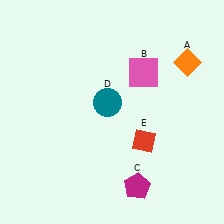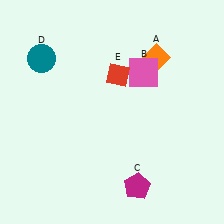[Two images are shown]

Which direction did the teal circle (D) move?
The teal circle (D) moved left.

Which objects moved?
The objects that moved are: the orange diamond (A), the teal circle (D), the red diamond (E).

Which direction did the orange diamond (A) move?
The orange diamond (A) moved left.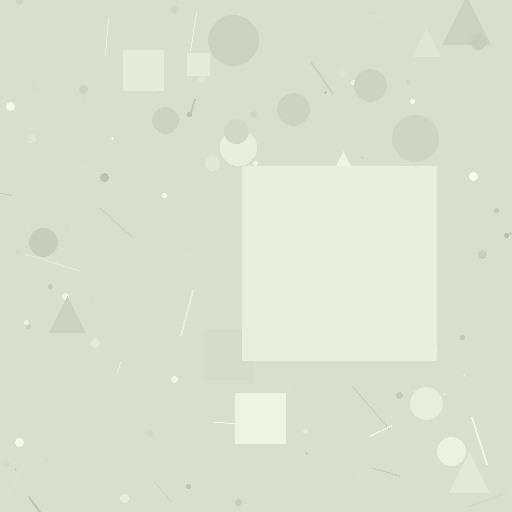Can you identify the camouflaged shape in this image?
The camouflaged shape is a square.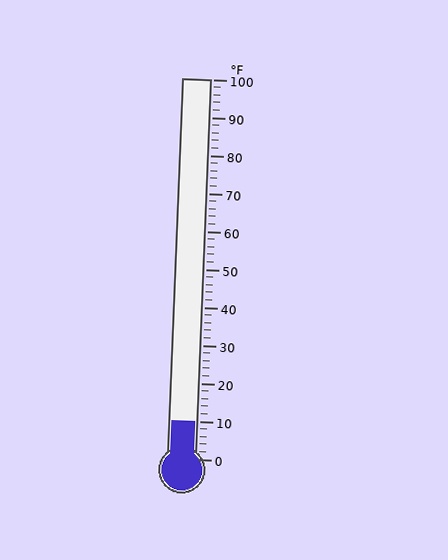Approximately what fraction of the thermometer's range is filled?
The thermometer is filled to approximately 10% of its range.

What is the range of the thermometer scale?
The thermometer scale ranges from 0°F to 100°F.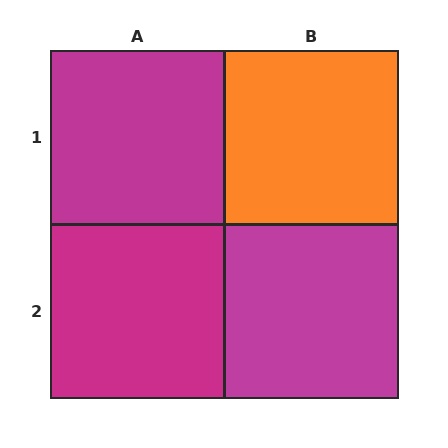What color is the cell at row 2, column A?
Magenta.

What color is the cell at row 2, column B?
Magenta.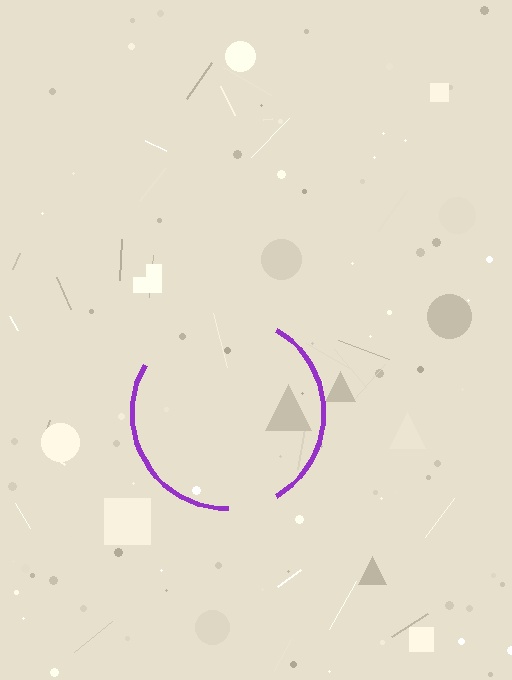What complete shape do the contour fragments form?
The contour fragments form a circle.